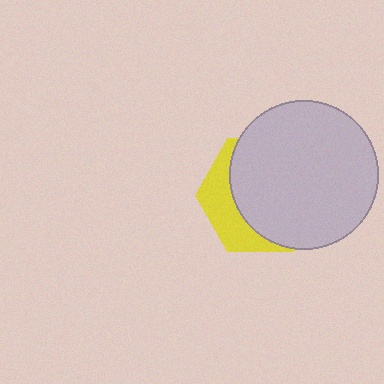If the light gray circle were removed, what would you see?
You would see the complete yellow hexagon.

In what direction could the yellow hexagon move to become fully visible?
The yellow hexagon could move toward the lower-left. That would shift it out from behind the light gray circle entirely.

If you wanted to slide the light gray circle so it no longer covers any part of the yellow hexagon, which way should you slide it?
Slide it toward the upper-right — that is the most direct way to separate the two shapes.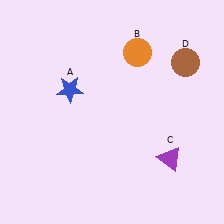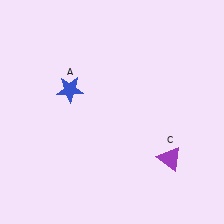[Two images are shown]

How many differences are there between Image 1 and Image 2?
There are 2 differences between the two images.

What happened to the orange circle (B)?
The orange circle (B) was removed in Image 2. It was in the top-right area of Image 1.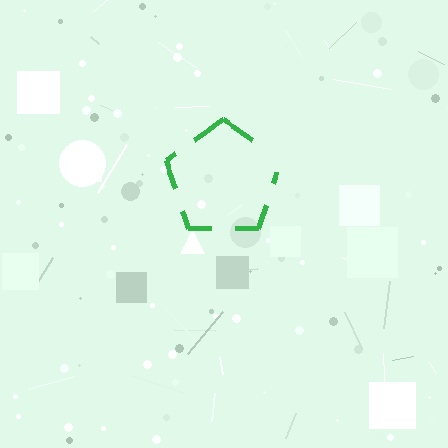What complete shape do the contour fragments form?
The contour fragments form a pentagon.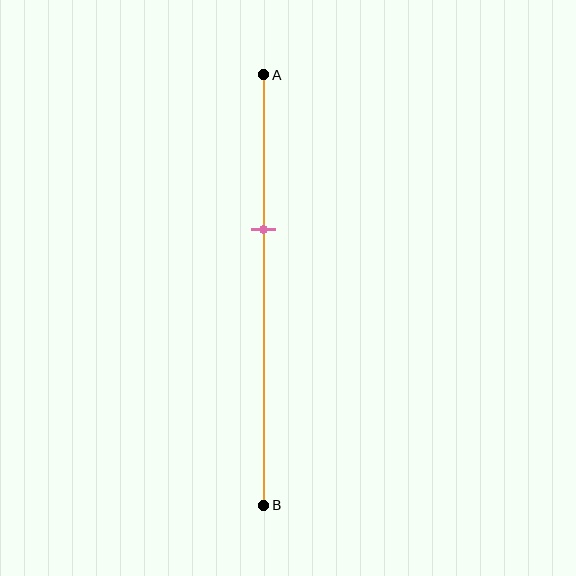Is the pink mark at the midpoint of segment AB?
No, the mark is at about 35% from A, not at the 50% midpoint.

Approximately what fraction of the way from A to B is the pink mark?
The pink mark is approximately 35% of the way from A to B.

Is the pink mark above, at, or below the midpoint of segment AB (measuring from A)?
The pink mark is above the midpoint of segment AB.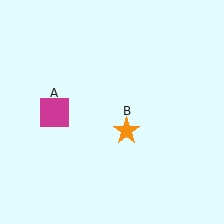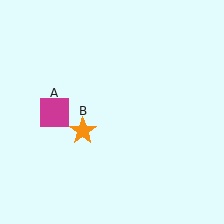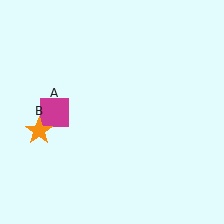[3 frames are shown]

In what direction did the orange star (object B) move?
The orange star (object B) moved left.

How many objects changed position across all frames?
1 object changed position: orange star (object B).